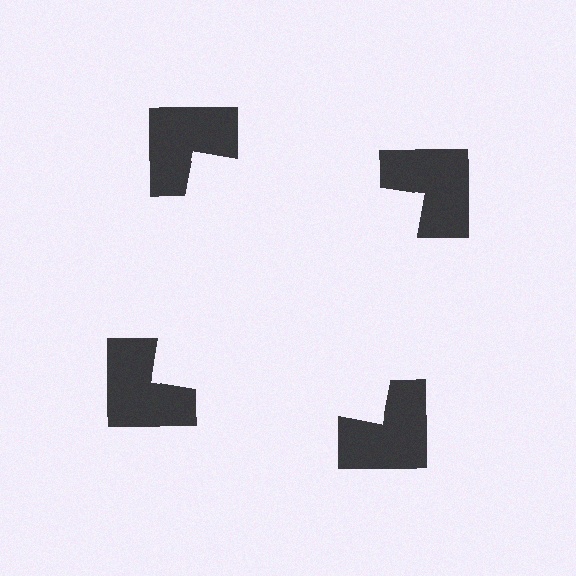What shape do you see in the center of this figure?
An illusory square — its edges are inferred from the aligned wedge cuts in the notched squares, not physically drawn.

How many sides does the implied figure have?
4 sides.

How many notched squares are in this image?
There are 4 — one at each vertex of the illusory square.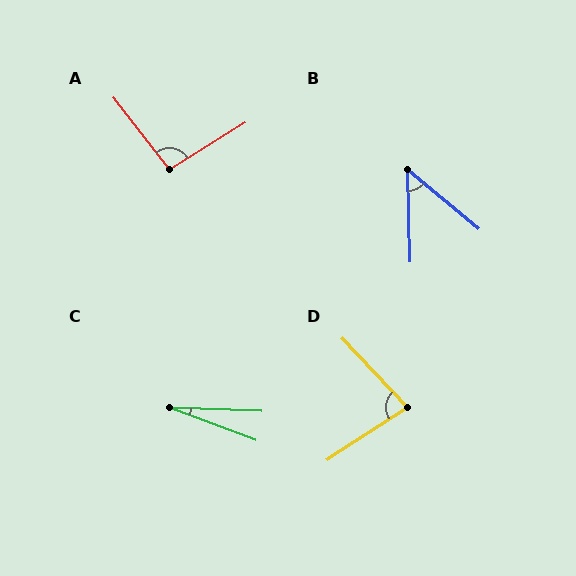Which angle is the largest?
A, at approximately 96 degrees.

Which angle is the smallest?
C, at approximately 19 degrees.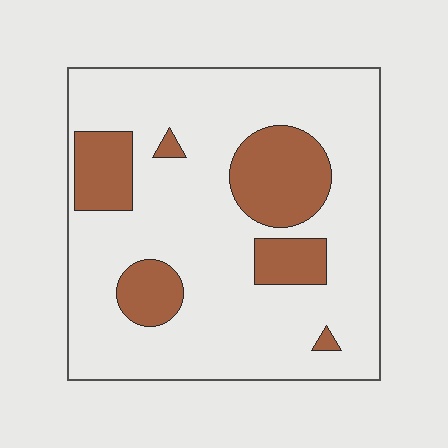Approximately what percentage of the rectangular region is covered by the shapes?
Approximately 20%.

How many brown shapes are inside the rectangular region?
6.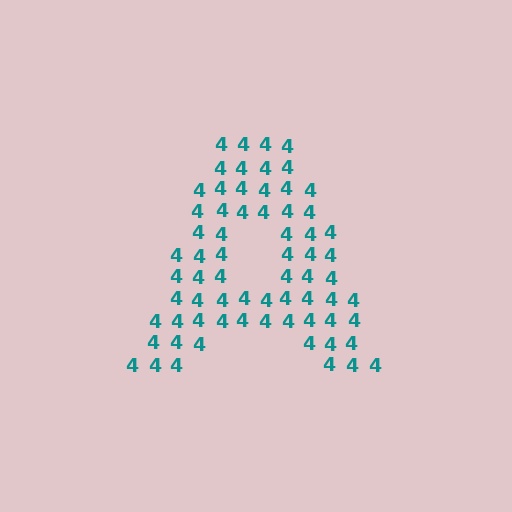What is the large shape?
The large shape is the letter A.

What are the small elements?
The small elements are digit 4's.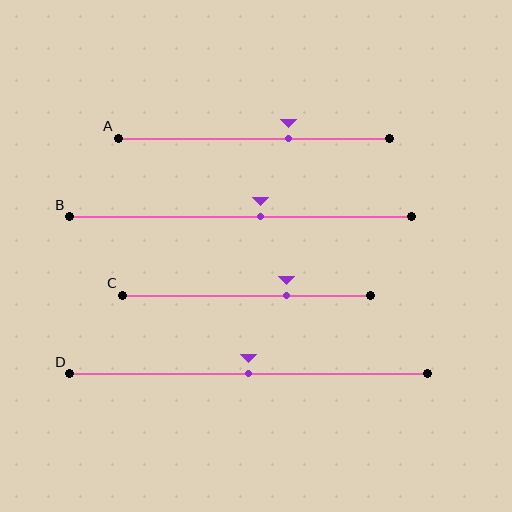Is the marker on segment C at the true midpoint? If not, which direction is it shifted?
No, the marker on segment C is shifted to the right by about 16% of the segment length.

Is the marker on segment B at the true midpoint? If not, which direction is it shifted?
No, the marker on segment B is shifted to the right by about 6% of the segment length.